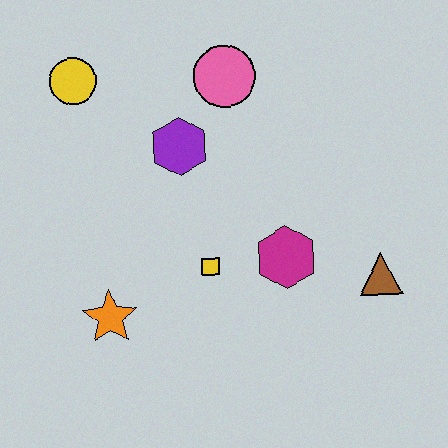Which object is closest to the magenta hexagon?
The yellow square is closest to the magenta hexagon.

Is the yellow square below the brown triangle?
No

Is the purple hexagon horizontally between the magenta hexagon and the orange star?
Yes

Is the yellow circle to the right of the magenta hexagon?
No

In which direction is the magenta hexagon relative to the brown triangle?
The magenta hexagon is to the left of the brown triangle.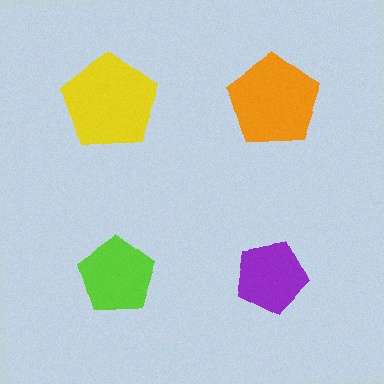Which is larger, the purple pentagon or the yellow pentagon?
The yellow one.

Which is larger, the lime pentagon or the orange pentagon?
The orange one.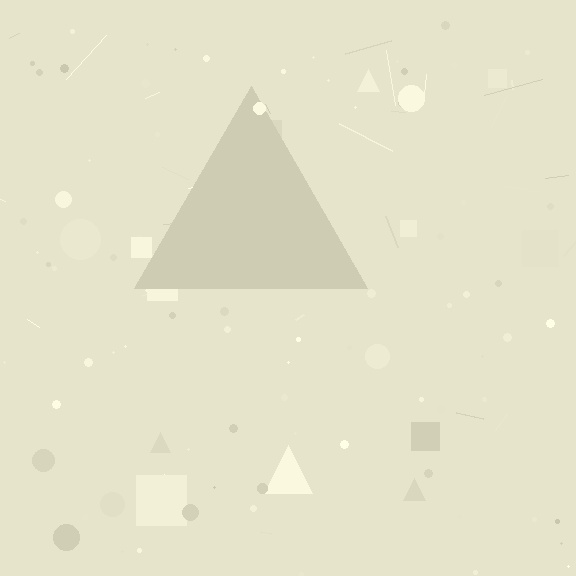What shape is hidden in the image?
A triangle is hidden in the image.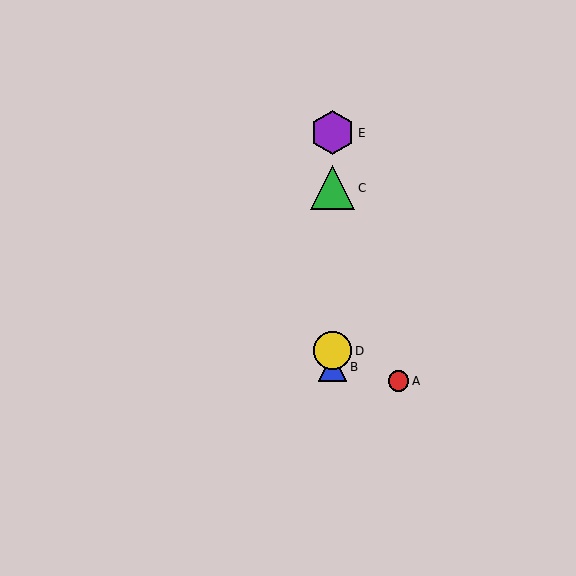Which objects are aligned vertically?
Objects B, C, D, E are aligned vertically.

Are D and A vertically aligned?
No, D is at x≈333 and A is at x≈398.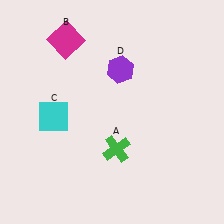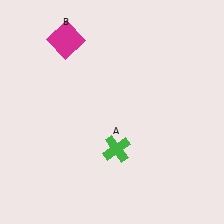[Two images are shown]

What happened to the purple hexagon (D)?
The purple hexagon (D) was removed in Image 2. It was in the top-right area of Image 1.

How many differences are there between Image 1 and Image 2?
There are 2 differences between the two images.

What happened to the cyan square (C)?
The cyan square (C) was removed in Image 2. It was in the bottom-left area of Image 1.